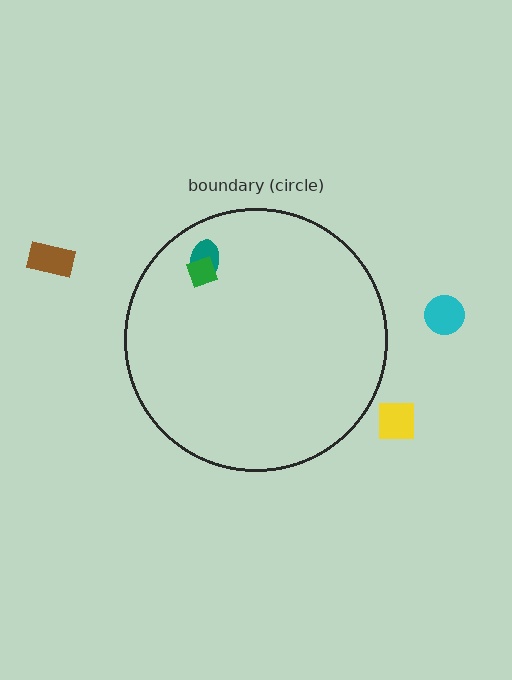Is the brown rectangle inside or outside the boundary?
Outside.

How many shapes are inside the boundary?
2 inside, 3 outside.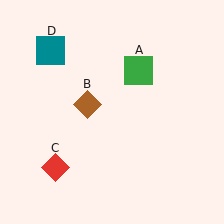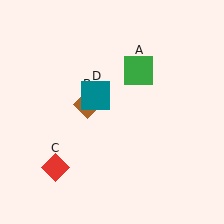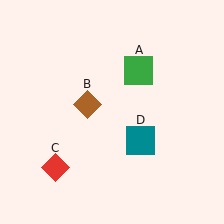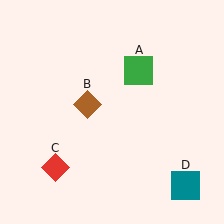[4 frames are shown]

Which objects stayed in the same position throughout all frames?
Green square (object A) and brown diamond (object B) and red diamond (object C) remained stationary.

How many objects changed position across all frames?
1 object changed position: teal square (object D).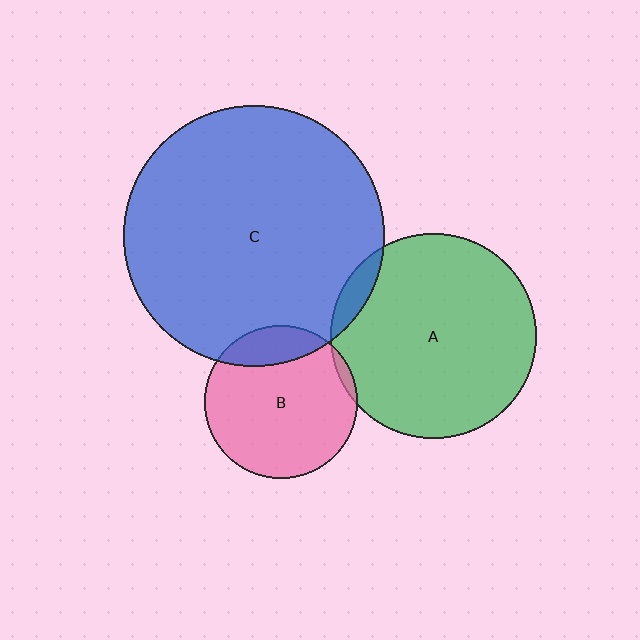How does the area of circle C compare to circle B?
Approximately 2.9 times.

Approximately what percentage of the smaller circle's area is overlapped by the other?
Approximately 5%.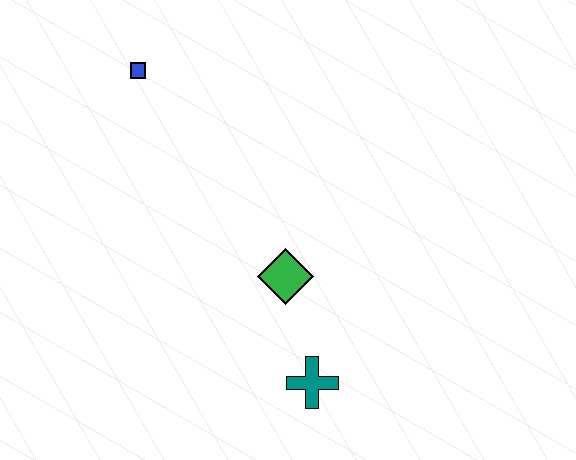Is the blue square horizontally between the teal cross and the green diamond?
No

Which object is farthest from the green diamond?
The blue square is farthest from the green diamond.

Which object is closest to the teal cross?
The green diamond is closest to the teal cross.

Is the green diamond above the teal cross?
Yes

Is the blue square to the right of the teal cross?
No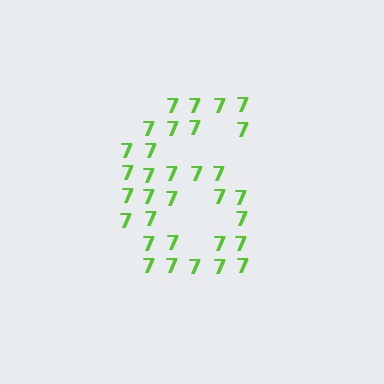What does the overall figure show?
The overall figure shows the digit 6.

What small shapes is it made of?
It is made of small digit 7's.